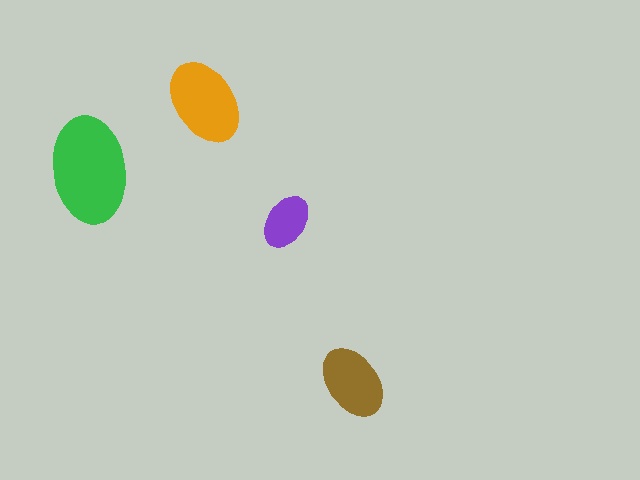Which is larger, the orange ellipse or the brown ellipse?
The orange one.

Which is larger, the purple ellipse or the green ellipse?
The green one.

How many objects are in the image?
There are 4 objects in the image.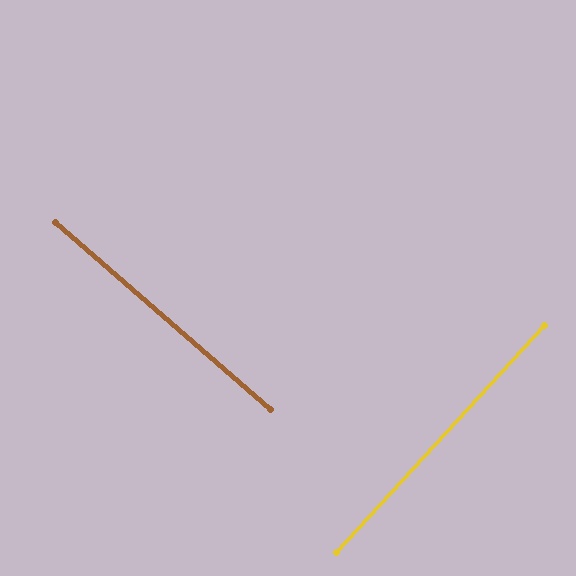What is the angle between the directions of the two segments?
Approximately 88 degrees.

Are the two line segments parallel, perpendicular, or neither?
Perpendicular — they meet at approximately 88°.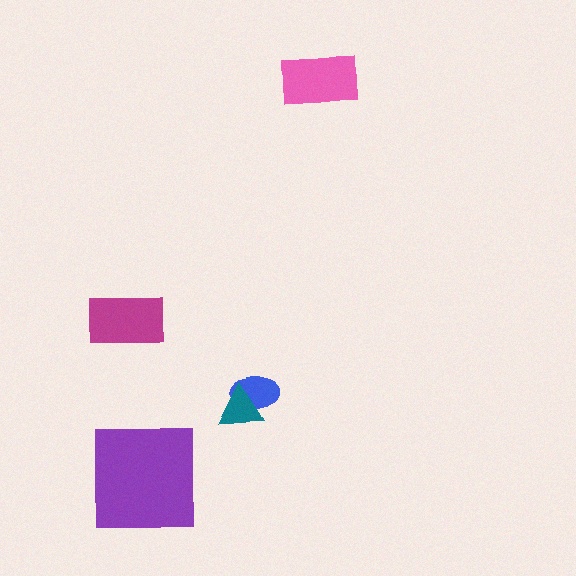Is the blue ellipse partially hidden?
Yes, it is partially covered by another shape.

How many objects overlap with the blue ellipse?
1 object overlaps with the blue ellipse.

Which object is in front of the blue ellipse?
The teal triangle is in front of the blue ellipse.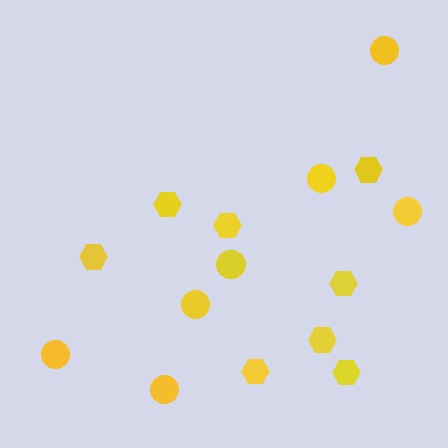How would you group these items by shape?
There are 2 groups: one group of hexagons (8) and one group of circles (7).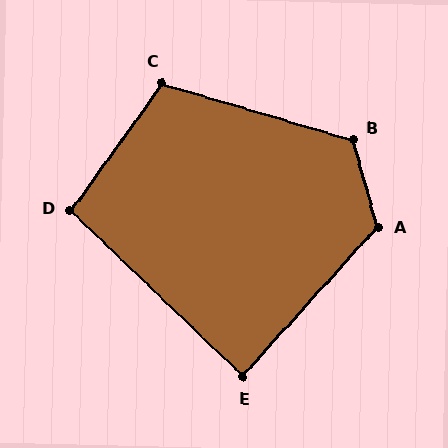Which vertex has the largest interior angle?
B, at approximately 122 degrees.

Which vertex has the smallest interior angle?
E, at approximately 88 degrees.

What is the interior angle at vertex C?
Approximately 109 degrees (obtuse).